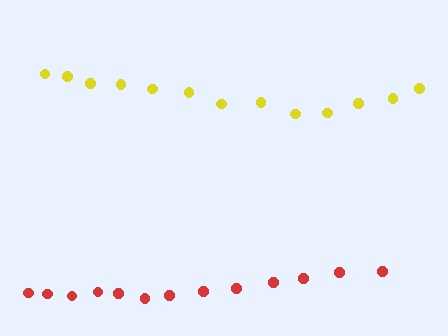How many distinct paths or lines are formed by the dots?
There are 2 distinct paths.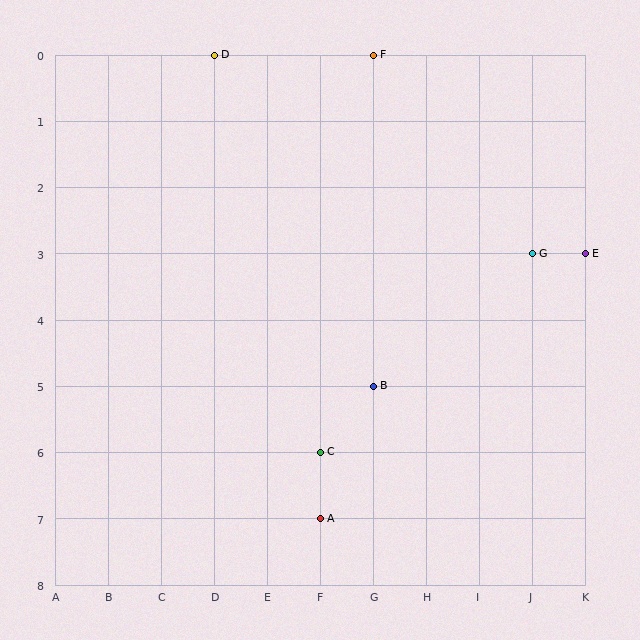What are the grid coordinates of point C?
Point C is at grid coordinates (F, 6).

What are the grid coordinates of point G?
Point G is at grid coordinates (J, 3).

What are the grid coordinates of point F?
Point F is at grid coordinates (G, 0).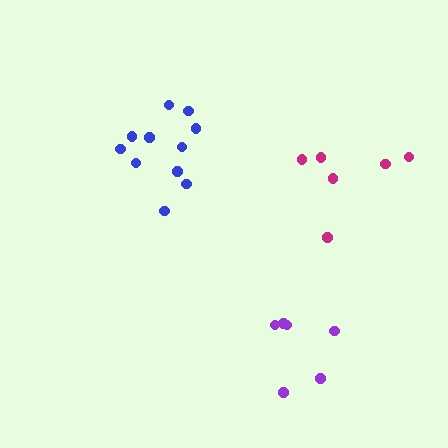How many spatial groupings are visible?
There are 3 spatial groupings.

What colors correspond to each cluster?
The clusters are colored: blue, purple, magenta.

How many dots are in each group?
Group 1: 11 dots, Group 2: 6 dots, Group 3: 6 dots (23 total).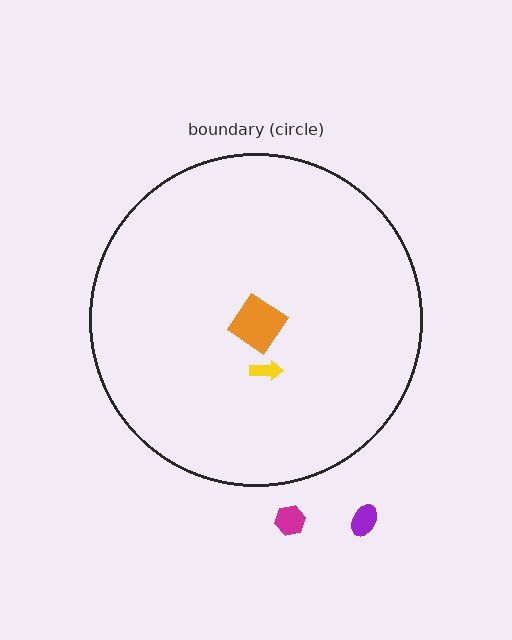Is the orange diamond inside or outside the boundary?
Inside.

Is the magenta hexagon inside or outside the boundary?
Outside.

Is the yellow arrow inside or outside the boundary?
Inside.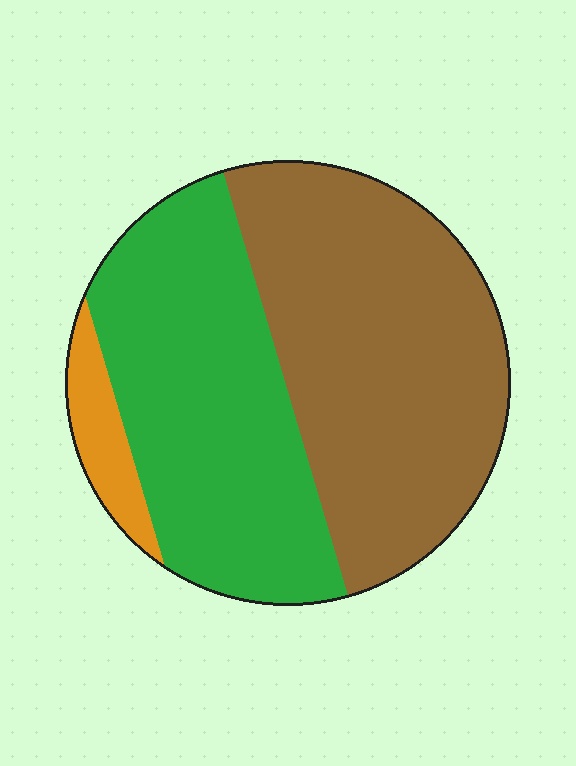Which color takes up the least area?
Orange, at roughly 5%.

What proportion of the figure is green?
Green covers about 45% of the figure.